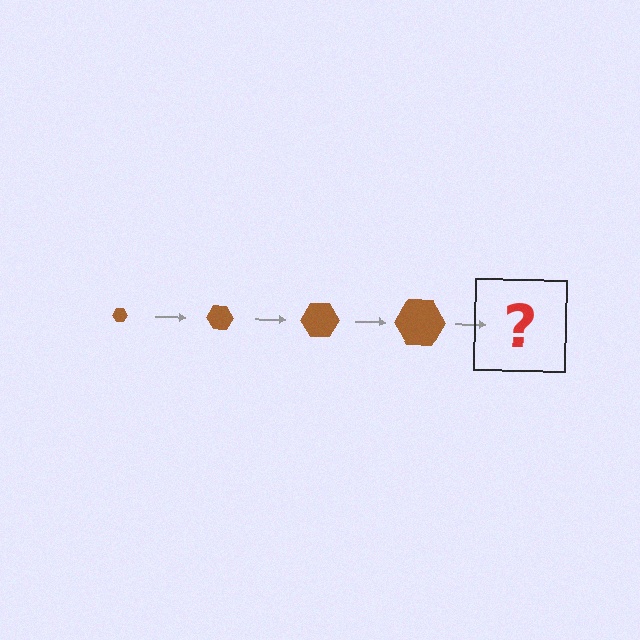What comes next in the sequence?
The next element should be a brown hexagon, larger than the previous one.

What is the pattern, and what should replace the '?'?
The pattern is that the hexagon gets progressively larger each step. The '?' should be a brown hexagon, larger than the previous one.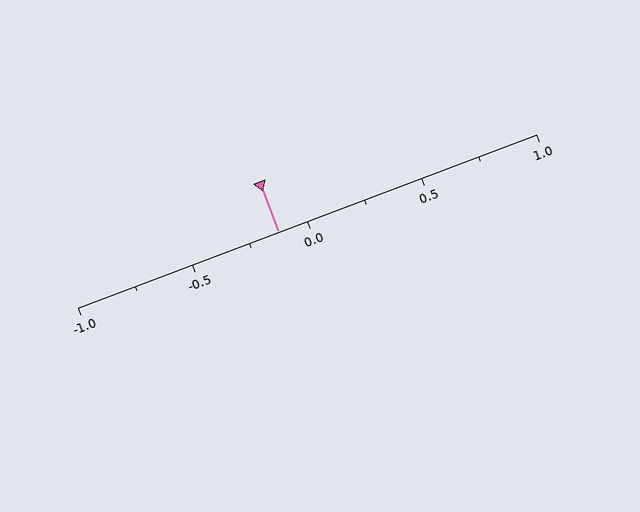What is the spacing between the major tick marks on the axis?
The major ticks are spaced 0.5 apart.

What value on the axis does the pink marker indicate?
The marker indicates approximately -0.12.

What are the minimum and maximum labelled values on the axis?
The axis runs from -1.0 to 1.0.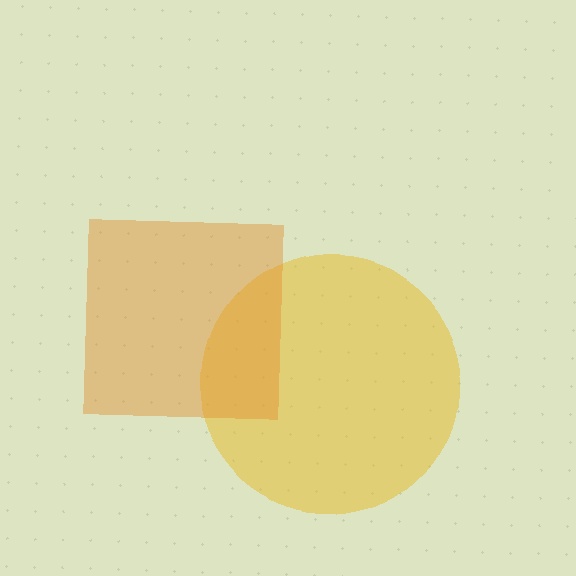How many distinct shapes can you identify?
There are 2 distinct shapes: a yellow circle, an orange square.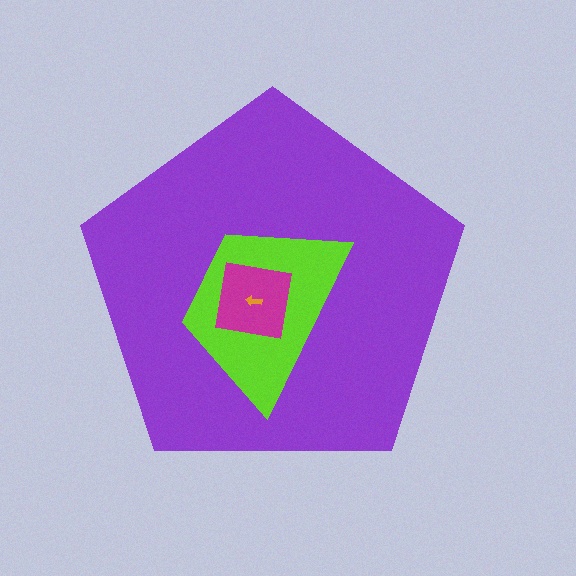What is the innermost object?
The orange arrow.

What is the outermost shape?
The purple pentagon.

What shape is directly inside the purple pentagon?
The lime trapezoid.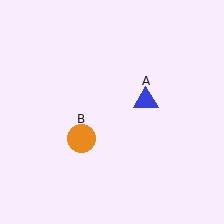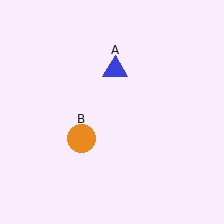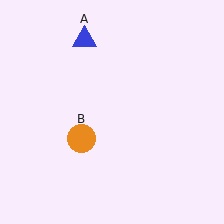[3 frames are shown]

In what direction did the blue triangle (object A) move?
The blue triangle (object A) moved up and to the left.